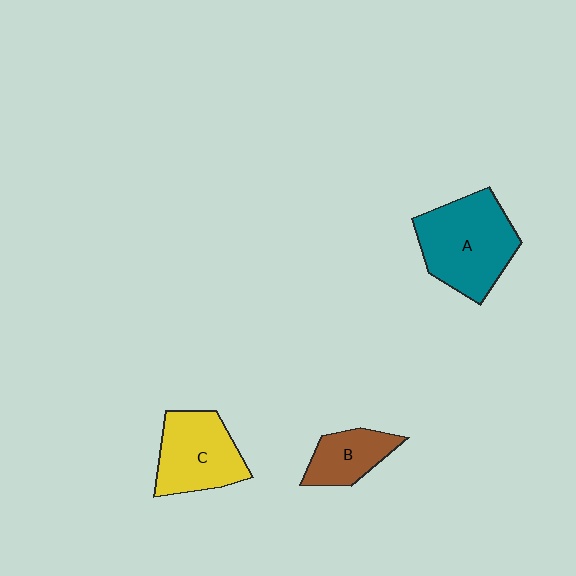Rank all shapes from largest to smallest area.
From largest to smallest: A (teal), C (yellow), B (brown).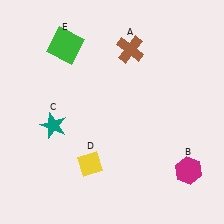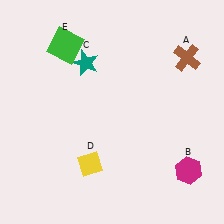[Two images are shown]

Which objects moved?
The objects that moved are: the brown cross (A), the teal star (C).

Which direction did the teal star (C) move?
The teal star (C) moved up.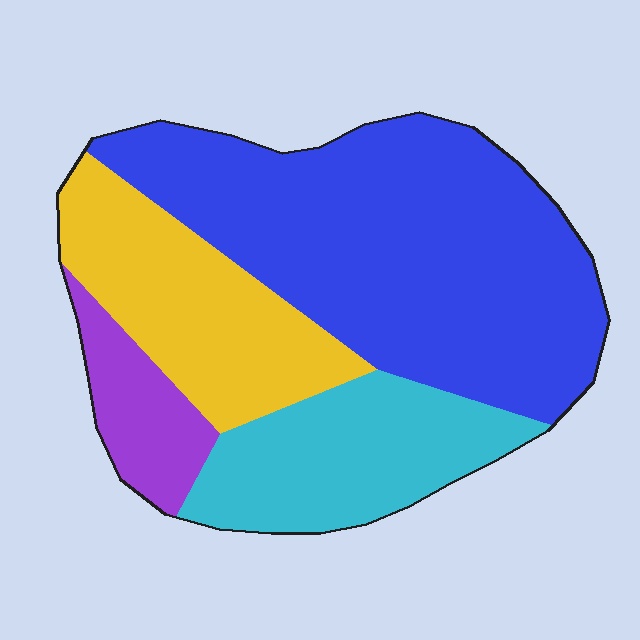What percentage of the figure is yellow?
Yellow covers around 20% of the figure.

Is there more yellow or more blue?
Blue.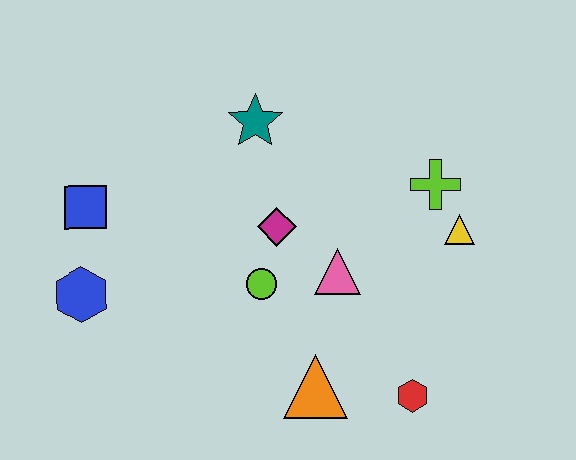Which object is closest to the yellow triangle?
The lime cross is closest to the yellow triangle.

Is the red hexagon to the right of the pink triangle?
Yes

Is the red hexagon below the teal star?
Yes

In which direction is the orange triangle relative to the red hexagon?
The orange triangle is to the left of the red hexagon.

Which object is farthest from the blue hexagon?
The yellow triangle is farthest from the blue hexagon.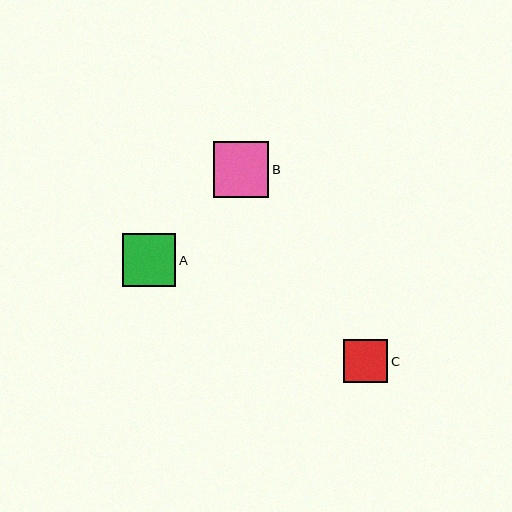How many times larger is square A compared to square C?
Square A is approximately 1.2 times the size of square C.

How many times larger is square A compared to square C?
Square A is approximately 1.2 times the size of square C.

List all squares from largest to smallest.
From largest to smallest: B, A, C.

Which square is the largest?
Square B is the largest with a size of approximately 56 pixels.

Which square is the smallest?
Square C is the smallest with a size of approximately 44 pixels.